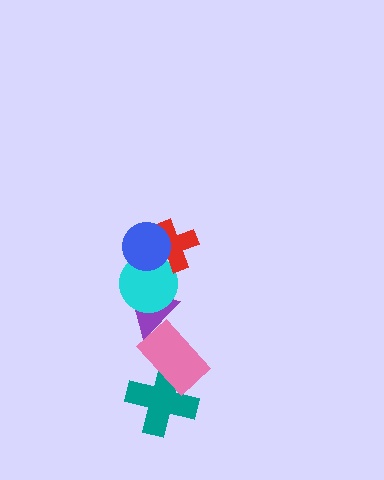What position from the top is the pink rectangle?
The pink rectangle is 5th from the top.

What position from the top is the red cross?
The red cross is 2nd from the top.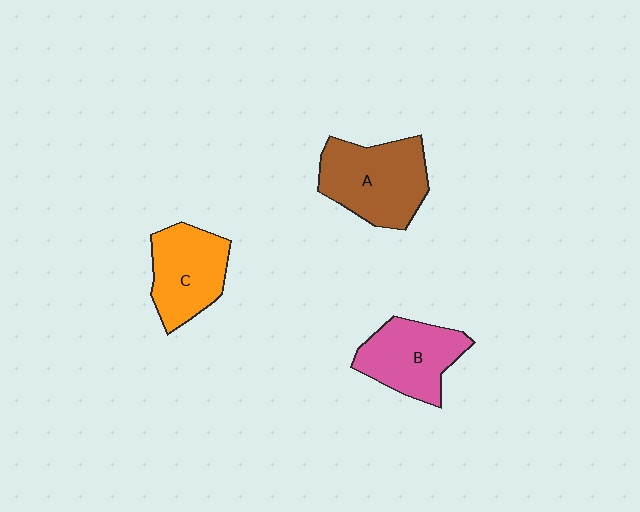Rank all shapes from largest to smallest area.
From largest to smallest: A (brown), B (pink), C (orange).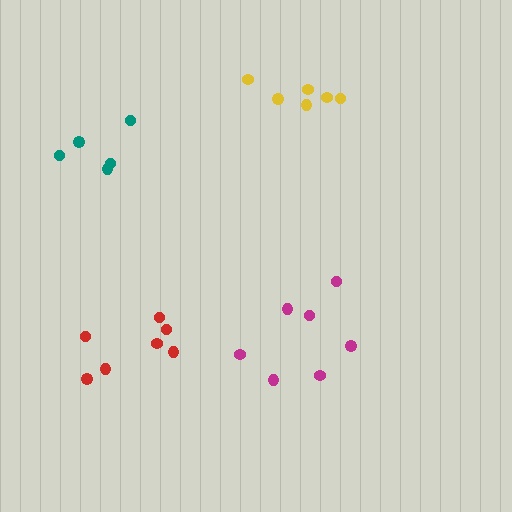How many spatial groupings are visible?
There are 4 spatial groupings.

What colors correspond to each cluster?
The clusters are colored: teal, magenta, yellow, red.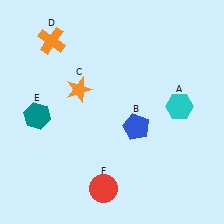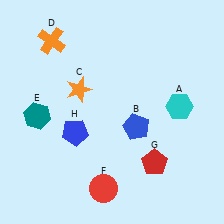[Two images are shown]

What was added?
A red pentagon (G), a blue pentagon (H) were added in Image 2.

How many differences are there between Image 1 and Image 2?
There are 2 differences between the two images.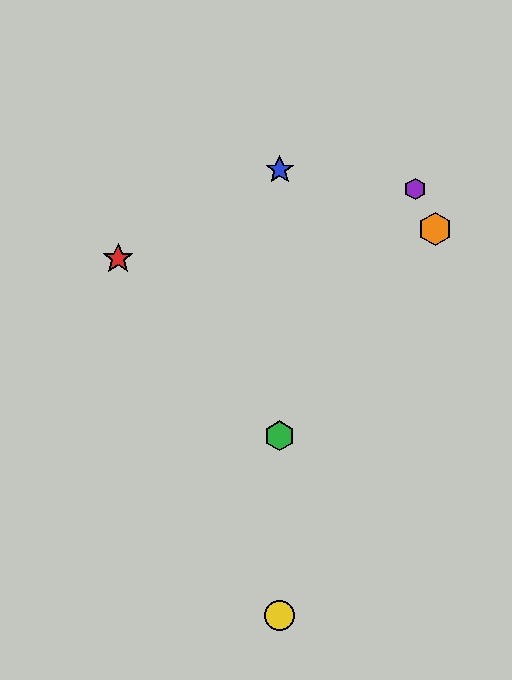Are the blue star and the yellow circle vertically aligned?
Yes, both are at x≈280.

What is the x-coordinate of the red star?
The red star is at x≈118.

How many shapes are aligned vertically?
3 shapes (the blue star, the green hexagon, the yellow circle) are aligned vertically.